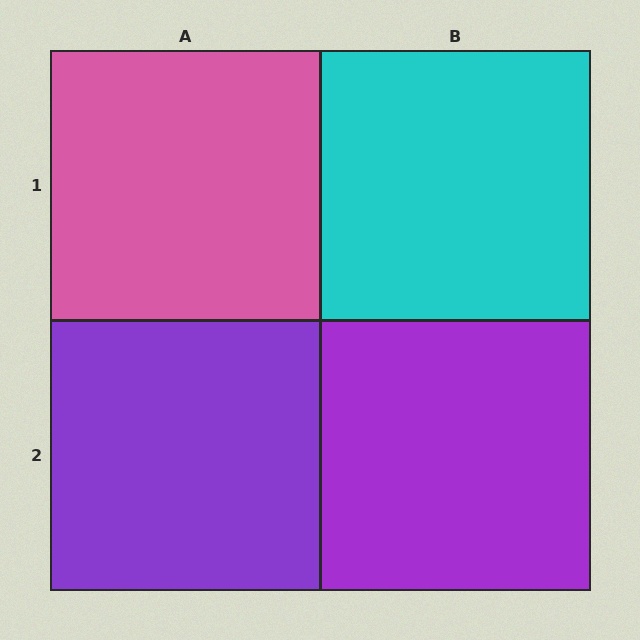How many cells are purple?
2 cells are purple.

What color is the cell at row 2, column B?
Purple.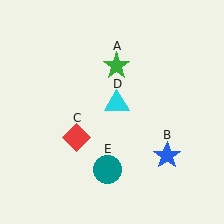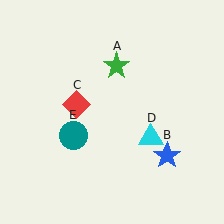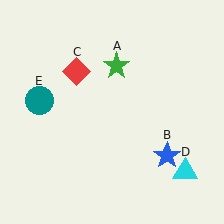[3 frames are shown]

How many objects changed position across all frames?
3 objects changed position: red diamond (object C), cyan triangle (object D), teal circle (object E).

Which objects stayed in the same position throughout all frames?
Green star (object A) and blue star (object B) remained stationary.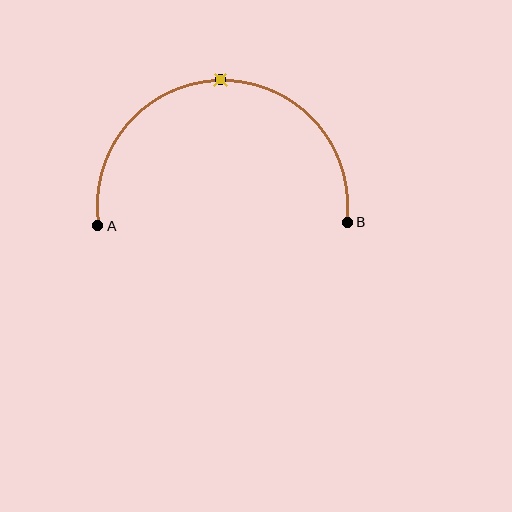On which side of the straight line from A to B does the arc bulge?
The arc bulges above the straight line connecting A and B.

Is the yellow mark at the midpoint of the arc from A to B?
Yes. The yellow mark lies on the arc at equal arc-length from both A and B — it is the arc midpoint.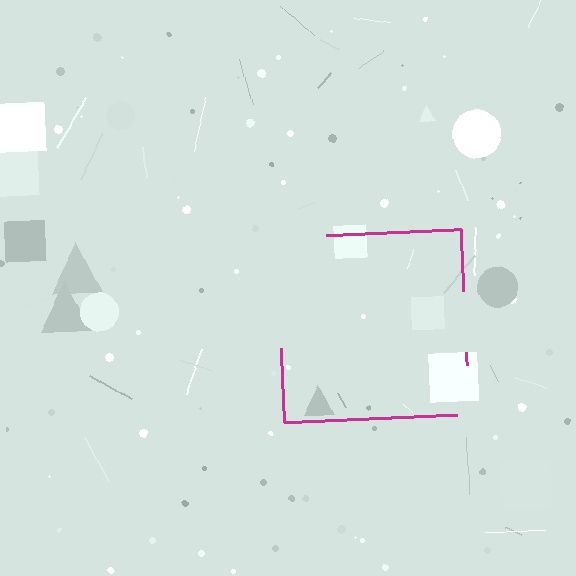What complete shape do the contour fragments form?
The contour fragments form a square.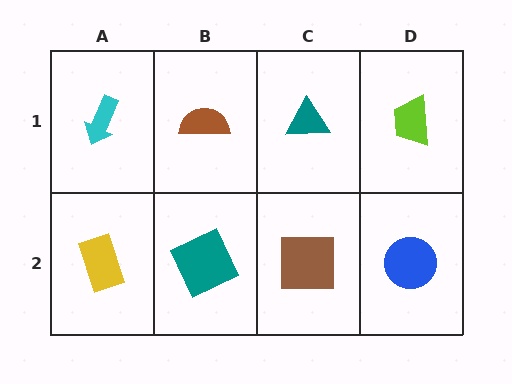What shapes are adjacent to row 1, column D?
A blue circle (row 2, column D), a teal triangle (row 1, column C).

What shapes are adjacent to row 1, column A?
A yellow rectangle (row 2, column A), a brown semicircle (row 1, column B).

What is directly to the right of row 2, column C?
A blue circle.